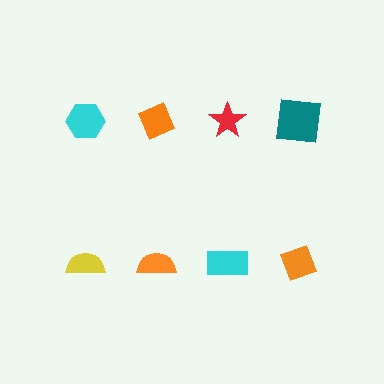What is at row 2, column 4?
An orange diamond.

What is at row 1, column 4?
A teal square.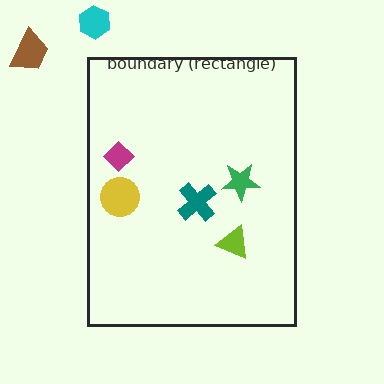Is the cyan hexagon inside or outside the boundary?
Outside.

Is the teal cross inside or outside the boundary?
Inside.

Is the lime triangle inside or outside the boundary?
Inside.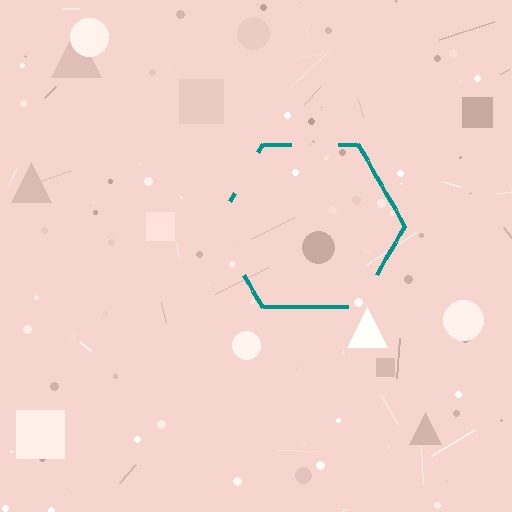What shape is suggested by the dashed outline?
The dashed outline suggests a hexagon.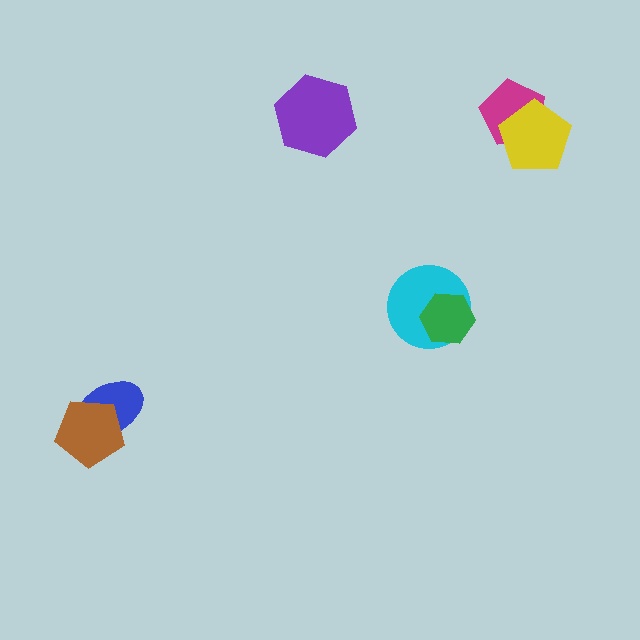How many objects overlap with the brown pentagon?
1 object overlaps with the brown pentagon.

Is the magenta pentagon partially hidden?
Yes, it is partially covered by another shape.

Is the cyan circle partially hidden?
Yes, it is partially covered by another shape.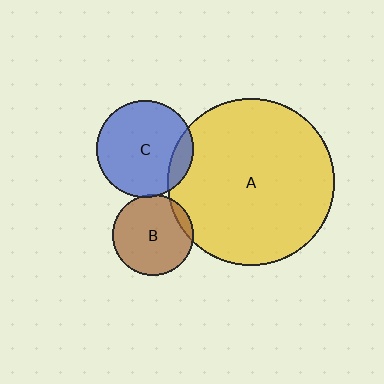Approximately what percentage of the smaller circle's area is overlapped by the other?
Approximately 5%.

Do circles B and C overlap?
Yes.